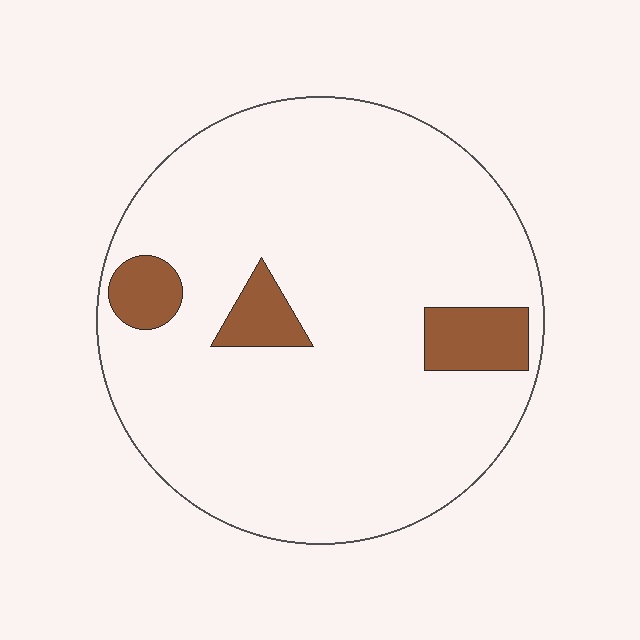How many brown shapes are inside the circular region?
3.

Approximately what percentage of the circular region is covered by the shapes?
Approximately 10%.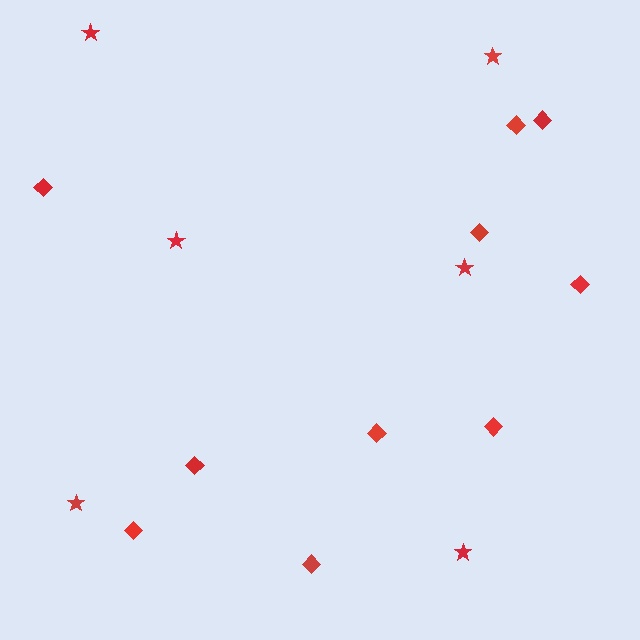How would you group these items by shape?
There are 2 groups: one group of stars (6) and one group of diamonds (10).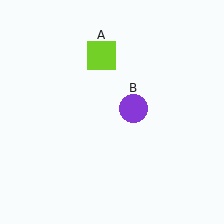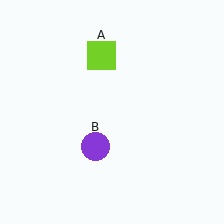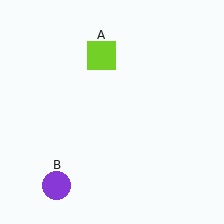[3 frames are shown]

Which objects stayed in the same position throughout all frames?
Lime square (object A) remained stationary.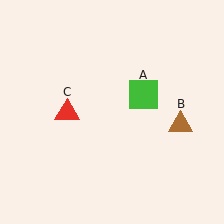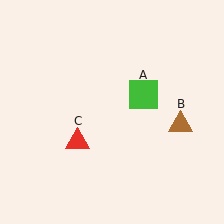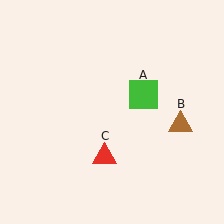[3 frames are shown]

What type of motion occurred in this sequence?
The red triangle (object C) rotated counterclockwise around the center of the scene.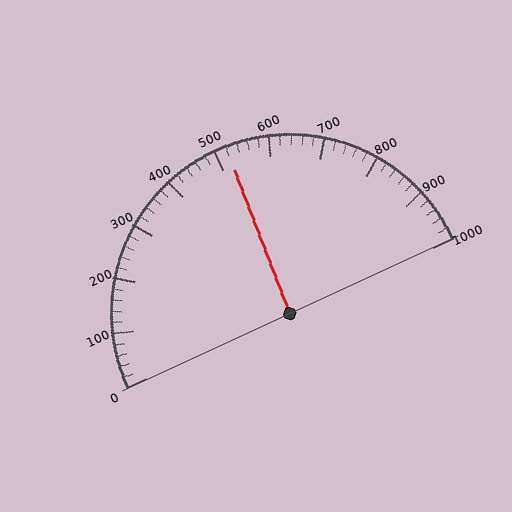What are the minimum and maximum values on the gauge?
The gauge ranges from 0 to 1000.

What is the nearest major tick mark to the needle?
The nearest major tick mark is 500.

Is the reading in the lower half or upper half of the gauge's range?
The reading is in the upper half of the range (0 to 1000).